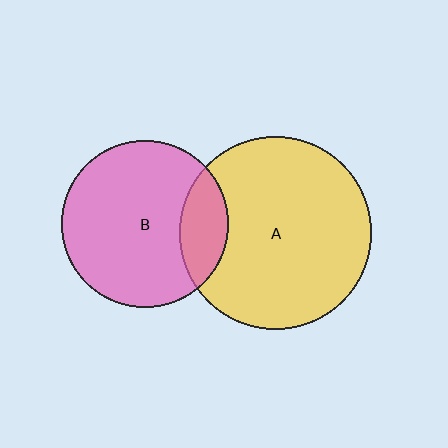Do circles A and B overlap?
Yes.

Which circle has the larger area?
Circle A (yellow).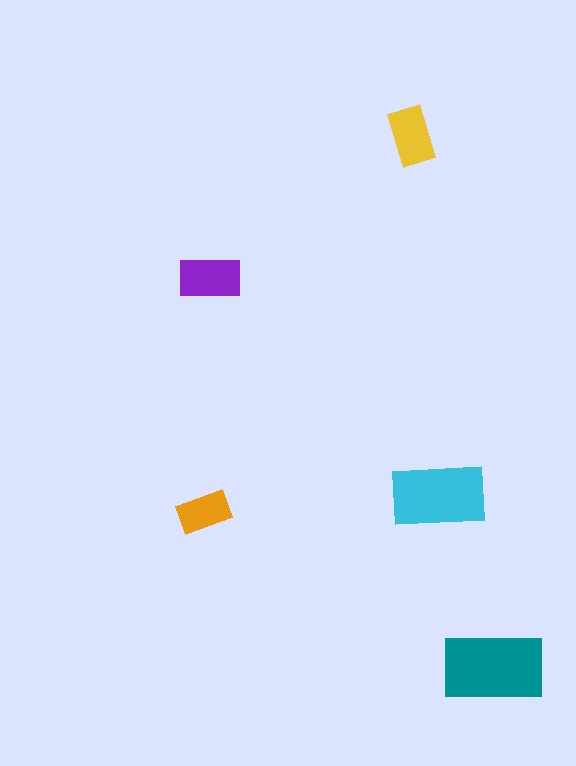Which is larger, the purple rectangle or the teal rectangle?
The teal one.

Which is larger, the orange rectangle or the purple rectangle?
The purple one.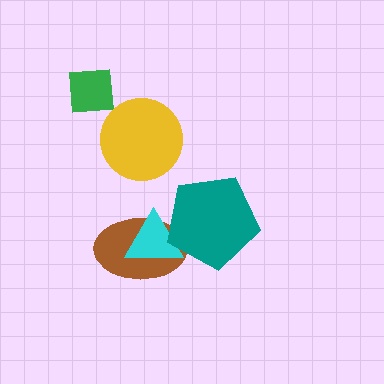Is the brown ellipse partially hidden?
Yes, it is partially covered by another shape.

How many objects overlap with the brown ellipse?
2 objects overlap with the brown ellipse.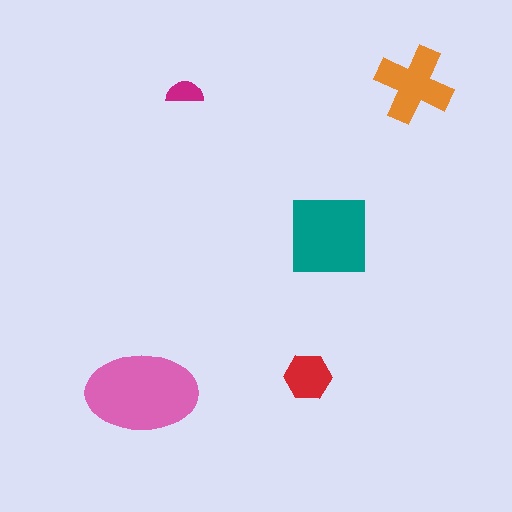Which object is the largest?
The pink ellipse.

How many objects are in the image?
There are 5 objects in the image.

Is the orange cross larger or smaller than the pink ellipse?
Smaller.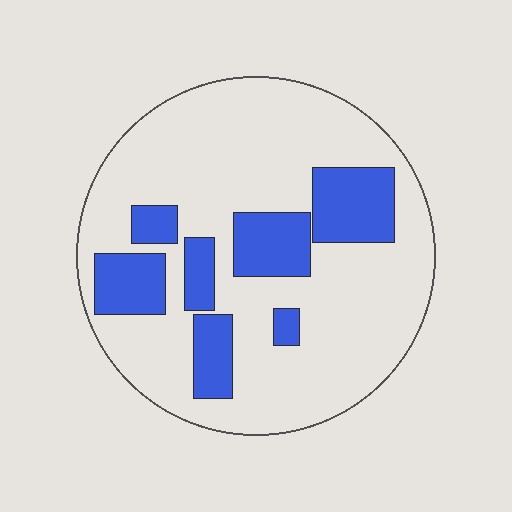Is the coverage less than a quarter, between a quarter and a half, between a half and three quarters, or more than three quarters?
Less than a quarter.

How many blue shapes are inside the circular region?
7.